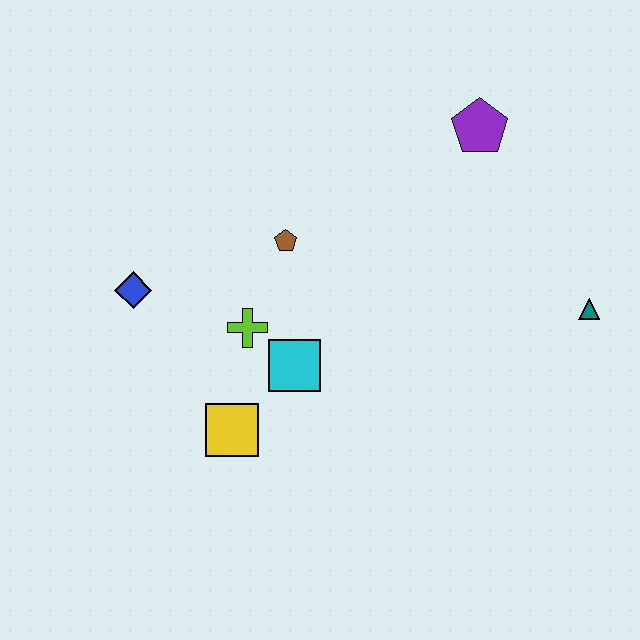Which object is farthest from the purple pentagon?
The yellow square is farthest from the purple pentagon.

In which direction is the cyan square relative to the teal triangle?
The cyan square is to the left of the teal triangle.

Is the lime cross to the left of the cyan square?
Yes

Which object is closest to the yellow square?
The cyan square is closest to the yellow square.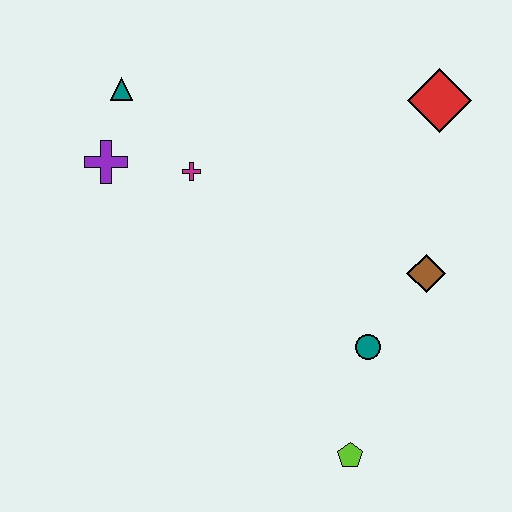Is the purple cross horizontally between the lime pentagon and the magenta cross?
No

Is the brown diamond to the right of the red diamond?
No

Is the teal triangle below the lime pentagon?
No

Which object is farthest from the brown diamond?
The teal triangle is farthest from the brown diamond.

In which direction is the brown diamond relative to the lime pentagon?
The brown diamond is above the lime pentagon.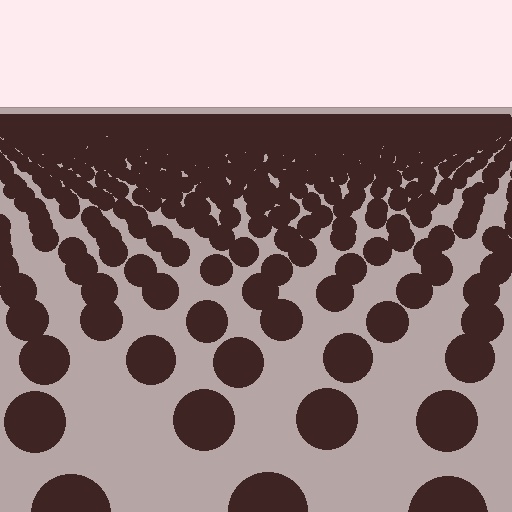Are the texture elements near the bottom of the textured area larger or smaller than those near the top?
Larger. Near the bottom, elements are closer to the viewer and appear at a bigger on-screen size.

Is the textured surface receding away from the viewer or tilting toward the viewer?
The surface is receding away from the viewer. Texture elements get smaller and denser toward the top.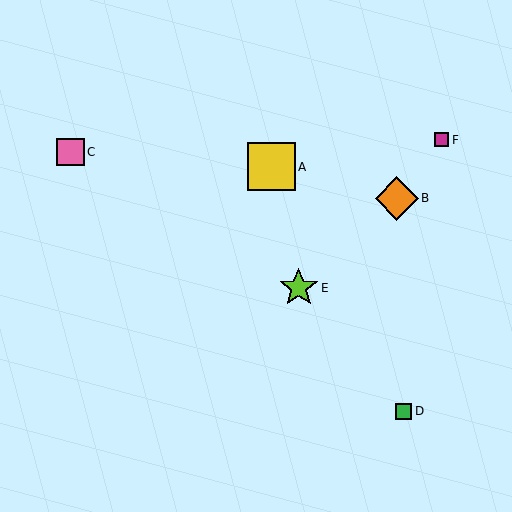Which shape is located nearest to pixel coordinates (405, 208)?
The orange diamond (labeled B) at (397, 198) is nearest to that location.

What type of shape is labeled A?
Shape A is a yellow square.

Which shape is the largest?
The yellow square (labeled A) is the largest.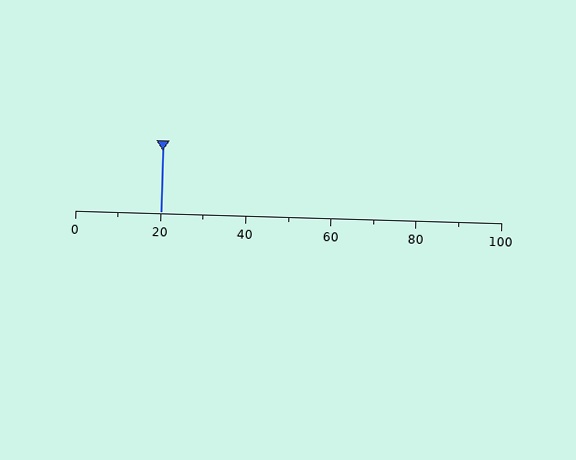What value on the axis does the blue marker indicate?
The marker indicates approximately 20.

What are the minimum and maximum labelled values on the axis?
The axis runs from 0 to 100.